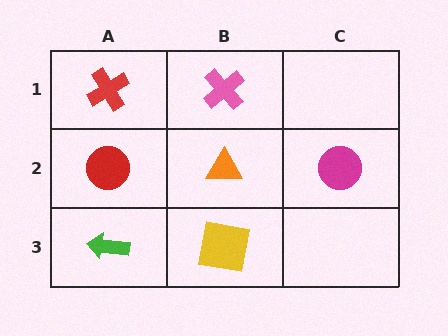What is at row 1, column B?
A pink cross.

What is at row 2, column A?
A red circle.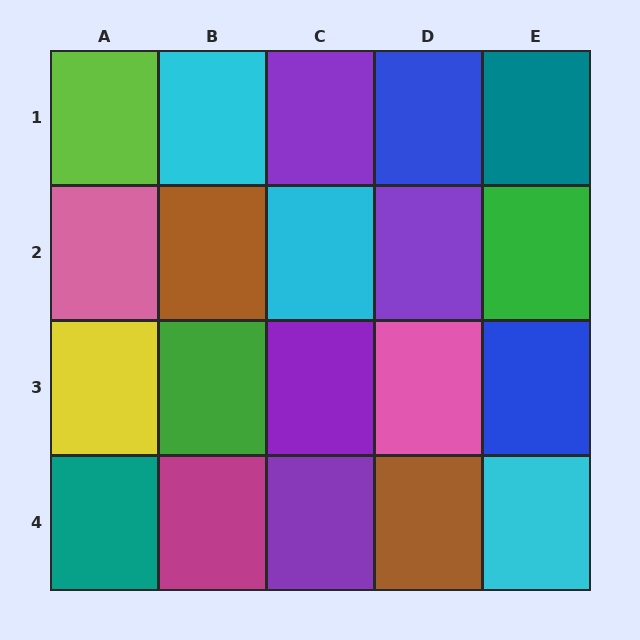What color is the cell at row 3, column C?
Purple.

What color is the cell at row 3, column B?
Green.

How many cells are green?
2 cells are green.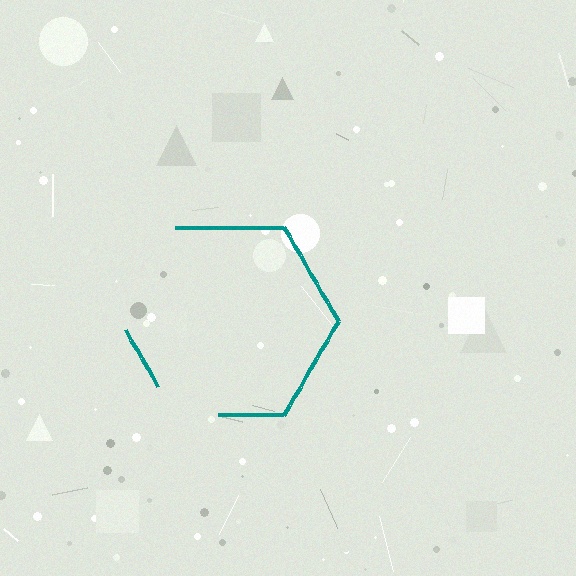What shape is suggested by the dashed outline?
The dashed outline suggests a hexagon.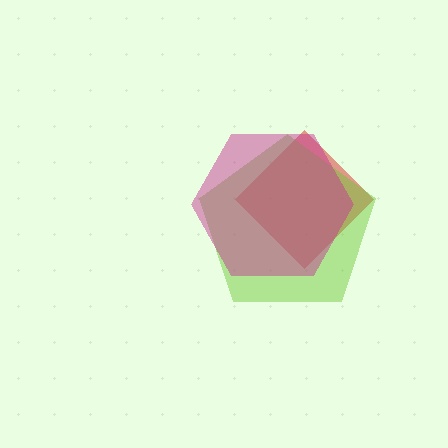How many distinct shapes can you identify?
There are 3 distinct shapes: a red diamond, a lime pentagon, a magenta hexagon.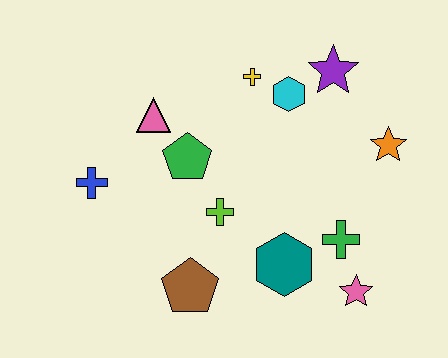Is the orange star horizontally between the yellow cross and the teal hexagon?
No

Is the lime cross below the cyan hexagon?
Yes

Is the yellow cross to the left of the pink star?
Yes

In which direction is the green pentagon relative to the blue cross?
The green pentagon is to the right of the blue cross.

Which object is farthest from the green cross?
The blue cross is farthest from the green cross.